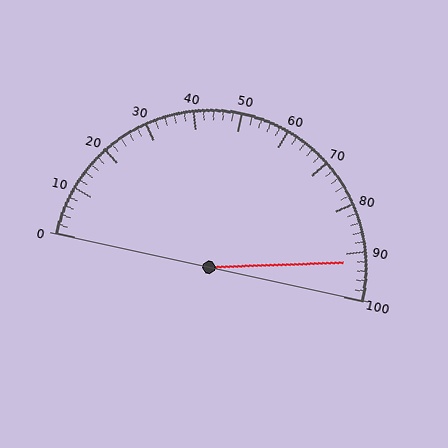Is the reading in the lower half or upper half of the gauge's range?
The reading is in the upper half of the range (0 to 100).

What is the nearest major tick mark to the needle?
The nearest major tick mark is 90.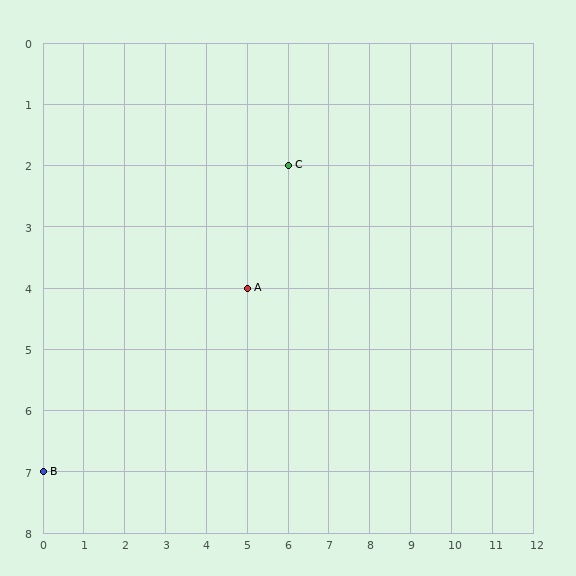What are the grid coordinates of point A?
Point A is at grid coordinates (5, 4).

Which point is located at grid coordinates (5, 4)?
Point A is at (5, 4).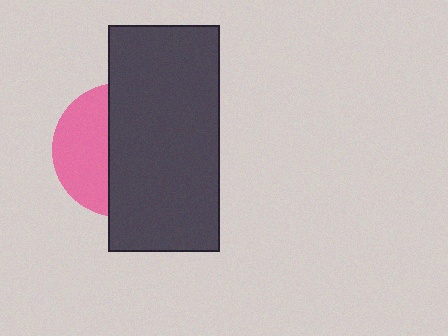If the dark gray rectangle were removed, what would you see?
You would see the complete pink circle.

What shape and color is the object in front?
The object in front is a dark gray rectangle.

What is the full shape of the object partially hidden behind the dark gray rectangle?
The partially hidden object is a pink circle.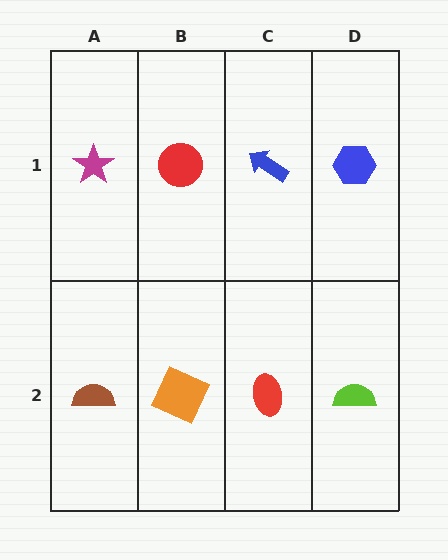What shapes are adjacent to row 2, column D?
A blue hexagon (row 1, column D), a red ellipse (row 2, column C).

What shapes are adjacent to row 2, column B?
A red circle (row 1, column B), a brown semicircle (row 2, column A), a red ellipse (row 2, column C).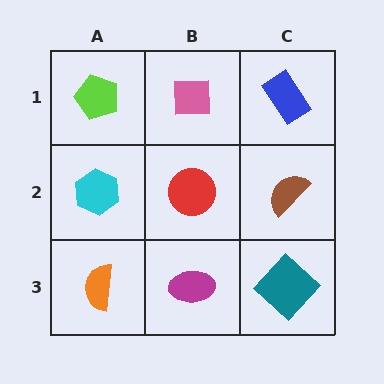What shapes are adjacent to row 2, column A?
A lime pentagon (row 1, column A), an orange semicircle (row 3, column A), a red circle (row 2, column B).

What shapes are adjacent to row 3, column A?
A cyan hexagon (row 2, column A), a magenta ellipse (row 3, column B).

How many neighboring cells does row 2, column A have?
3.